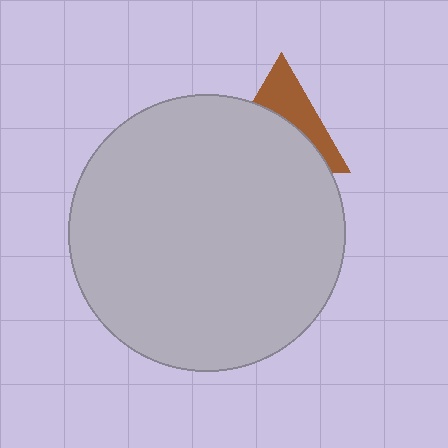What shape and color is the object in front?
The object in front is a light gray circle.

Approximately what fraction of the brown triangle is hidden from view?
Roughly 60% of the brown triangle is hidden behind the light gray circle.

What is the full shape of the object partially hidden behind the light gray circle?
The partially hidden object is a brown triangle.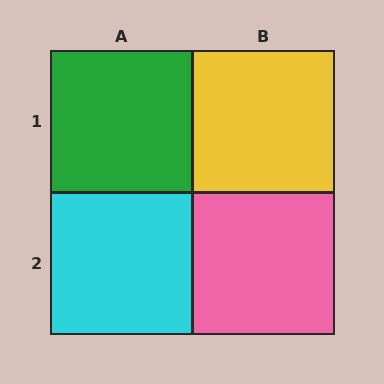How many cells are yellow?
1 cell is yellow.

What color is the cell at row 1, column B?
Yellow.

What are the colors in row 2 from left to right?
Cyan, pink.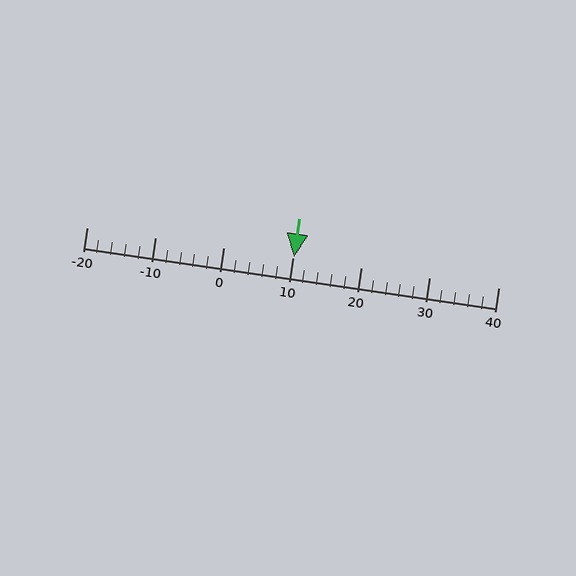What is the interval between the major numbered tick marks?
The major tick marks are spaced 10 units apart.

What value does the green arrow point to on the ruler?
The green arrow points to approximately 10.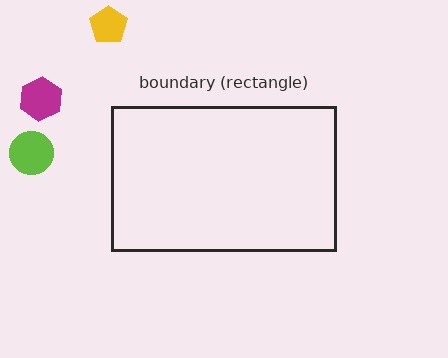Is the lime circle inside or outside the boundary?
Outside.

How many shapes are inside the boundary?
0 inside, 3 outside.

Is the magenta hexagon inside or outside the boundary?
Outside.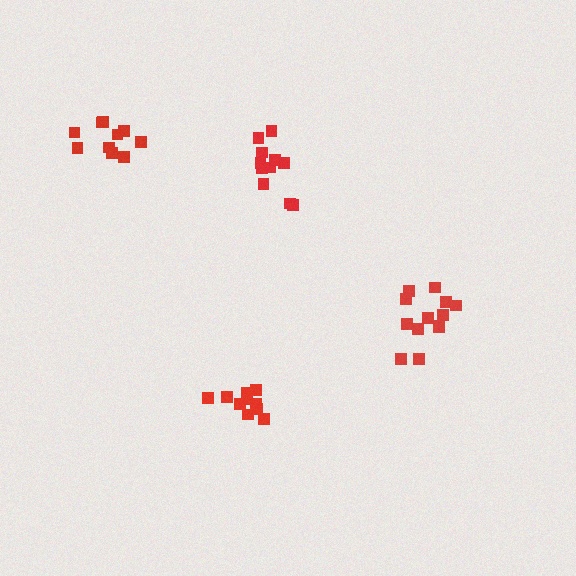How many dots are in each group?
Group 1: 10 dots, Group 2: 13 dots, Group 3: 11 dots, Group 4: 10 dots (44 total).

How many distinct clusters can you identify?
There are 4 distinct clusters.